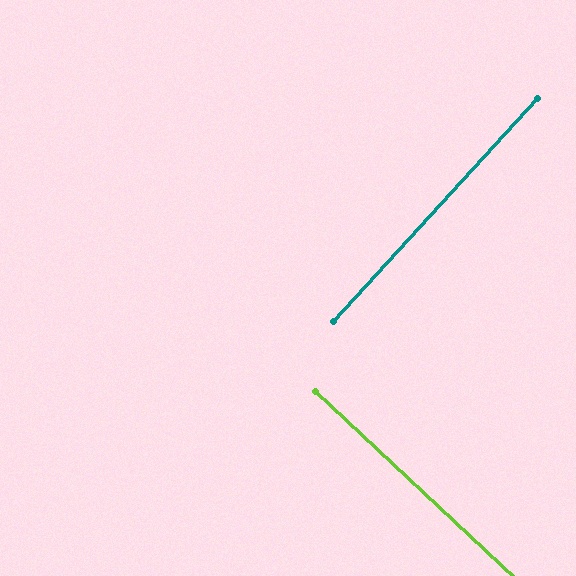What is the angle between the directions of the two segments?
Approximately 89 degrees.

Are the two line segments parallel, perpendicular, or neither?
Perpendicular — they meet at approximately 89°.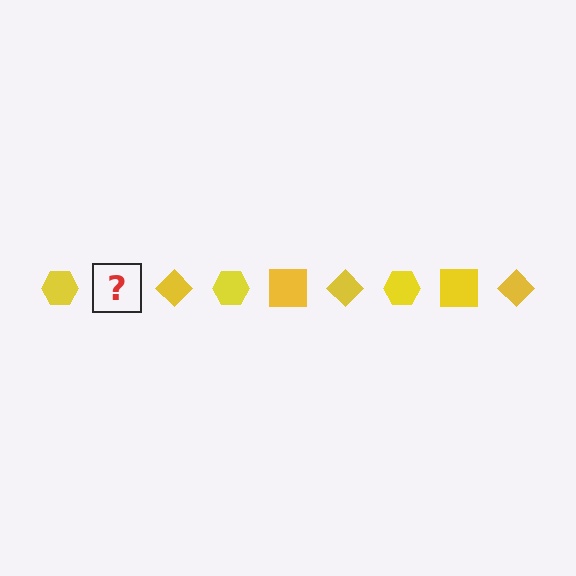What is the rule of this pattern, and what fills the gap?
The rule is that the pattern cycles through hexagon, square, diamond shapes in yellow. The gap should be filled with a yellow square.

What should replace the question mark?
The question mark should be replaced with a yellow square.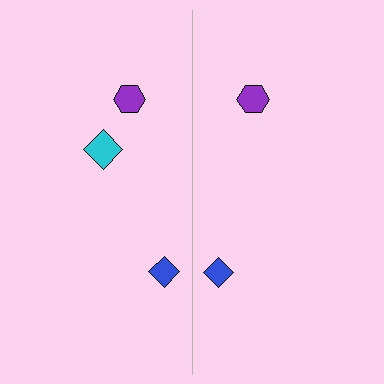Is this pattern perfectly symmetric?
No, the pattern is not perfectly symmetric. A cyan diamond is missing from the right side.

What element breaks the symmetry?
A cyan diamond is missing from the right side.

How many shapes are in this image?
There are 5 shapes in this image.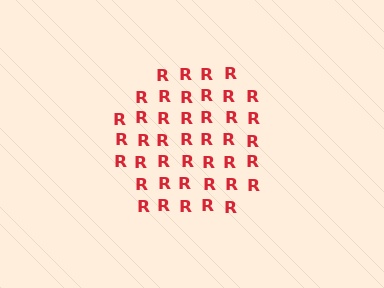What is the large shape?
The large shape is a circle.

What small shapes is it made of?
It is made of small letter R's.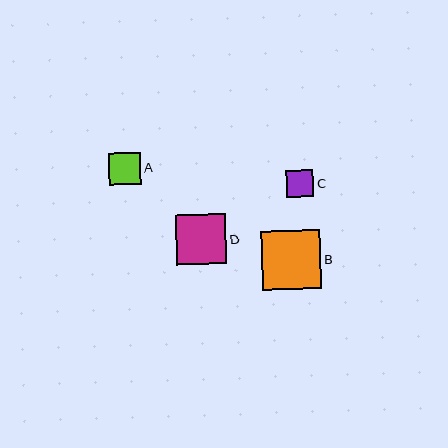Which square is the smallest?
Square C is the smallest with a size of approximately 28 pixels.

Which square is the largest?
Square B is the largest with a size of approximately 59 pixels.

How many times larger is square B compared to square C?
Square B is approximately 2.1 times the size of square C.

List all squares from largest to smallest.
From largest to smallest: B, D, A, C.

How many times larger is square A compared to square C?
Square A is approximately 1.2 times the size of square C.